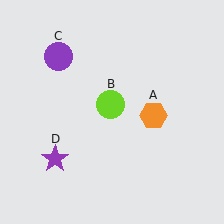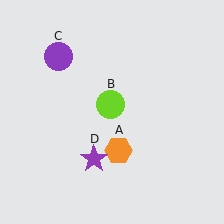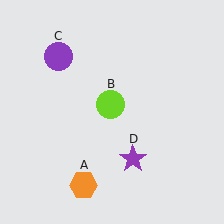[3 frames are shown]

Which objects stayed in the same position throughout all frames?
Lime circle (object B) and purple circle (object C) remained stationary.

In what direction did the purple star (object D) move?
The purple star (object D) moved right.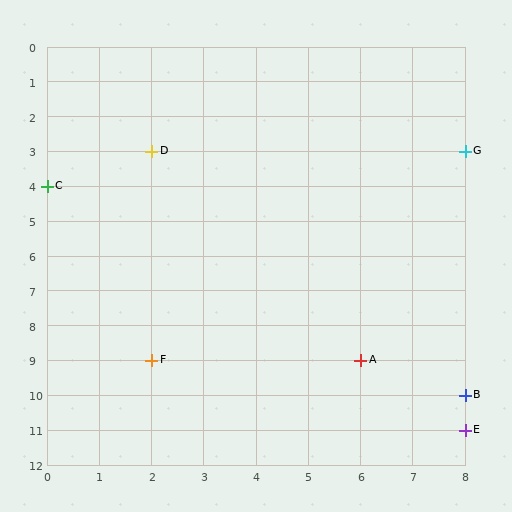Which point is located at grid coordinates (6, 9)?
Point A is at (6, 9).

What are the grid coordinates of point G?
Point G is at grid coordinates (8, 3).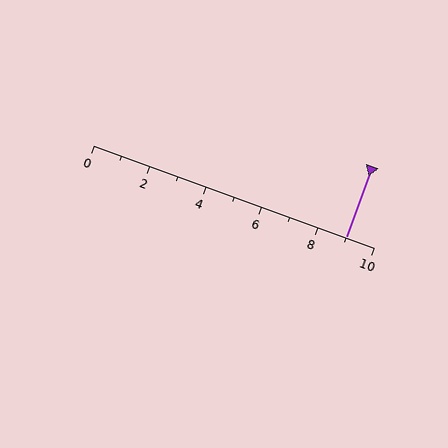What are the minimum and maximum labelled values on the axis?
The axis runs from 0 to 10.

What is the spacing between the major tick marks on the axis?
The major ticks are spaced 2 apart.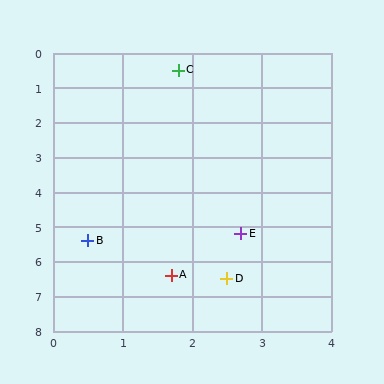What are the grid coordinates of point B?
Point B is at approximately (0.5, 5.4).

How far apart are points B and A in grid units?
Points B and A are about 1.6 grid units apart.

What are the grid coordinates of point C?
Point C is at approximately (1.8, 0.5).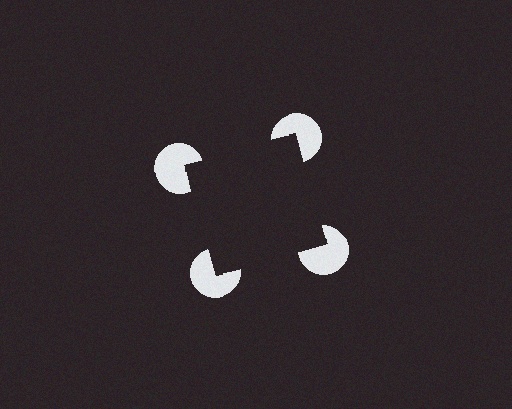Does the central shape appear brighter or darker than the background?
It typically appears slightly darker than the background, even though no actual brightness change is drawn.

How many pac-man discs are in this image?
There are 4 — one at each vertex of the illusory square.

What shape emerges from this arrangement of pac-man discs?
An illusory square — its edges are inferred from the aligned wedge cuts in the pac-man discs, not physically drawn.